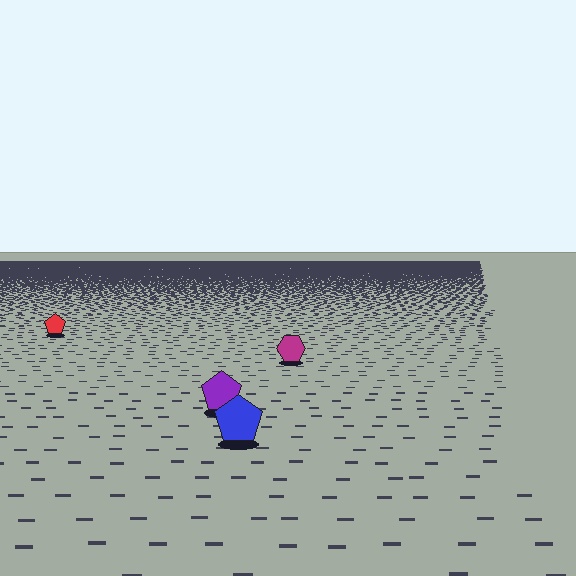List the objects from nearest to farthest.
From nearest to farthest: the blue pentagon, the purple pentagon, the magenta hexagon, the red pentagon.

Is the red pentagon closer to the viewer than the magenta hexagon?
No. The magenta hexagon is closer — you can tell from the texture gradient: the ground texture is coarser near it.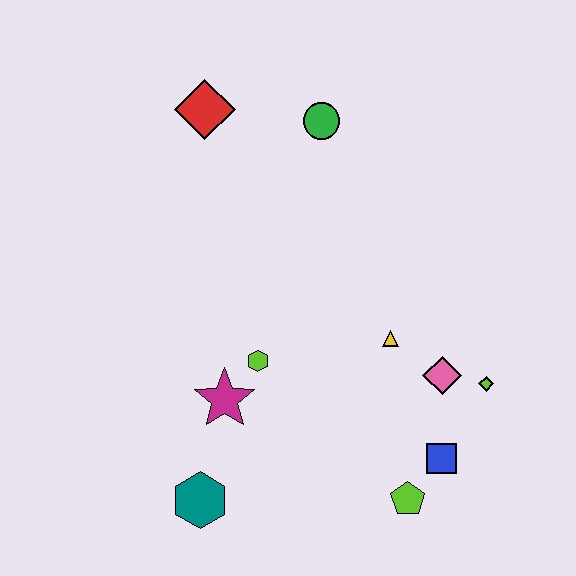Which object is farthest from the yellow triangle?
The red diamond is farthest from the yellow triangle.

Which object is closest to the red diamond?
The green circle is closest to the red diamond.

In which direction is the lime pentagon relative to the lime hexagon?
The lime pentagon is to the right of the lime hexagon.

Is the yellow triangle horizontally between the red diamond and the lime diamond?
Yes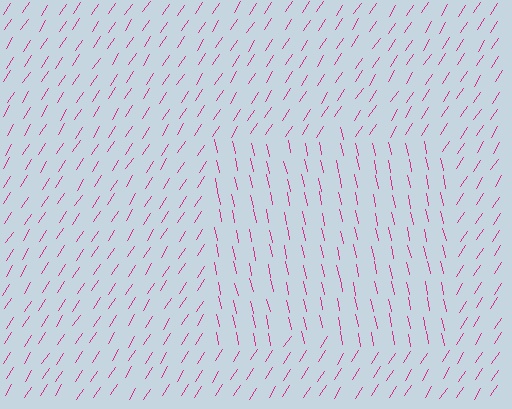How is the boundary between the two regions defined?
The boundary is defined purely by a change in line orientation (approximately 45 degrees difference). All lines are the same color and thickness.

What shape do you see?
I see a rectangle.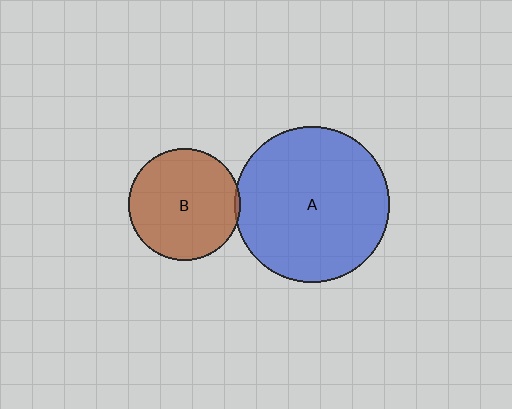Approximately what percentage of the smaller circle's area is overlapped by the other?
Approximately 5%.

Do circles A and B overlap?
Yes.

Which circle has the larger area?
Circle A (blue).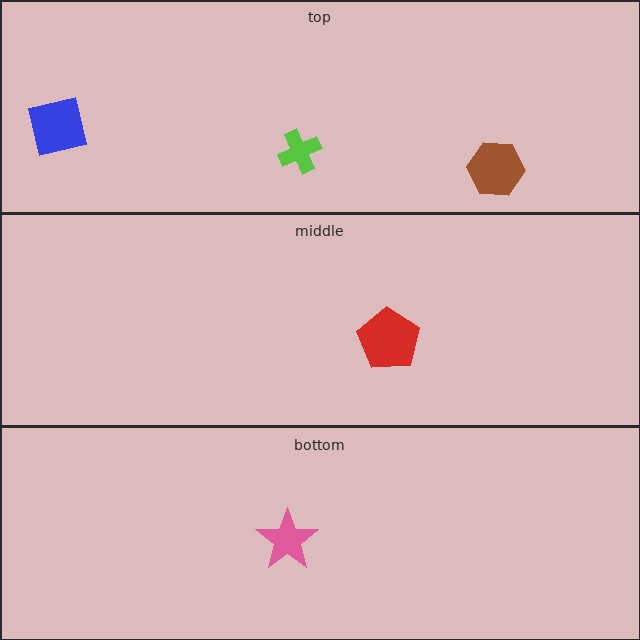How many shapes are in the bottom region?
1.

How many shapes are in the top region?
3.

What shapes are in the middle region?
The red pentagon.